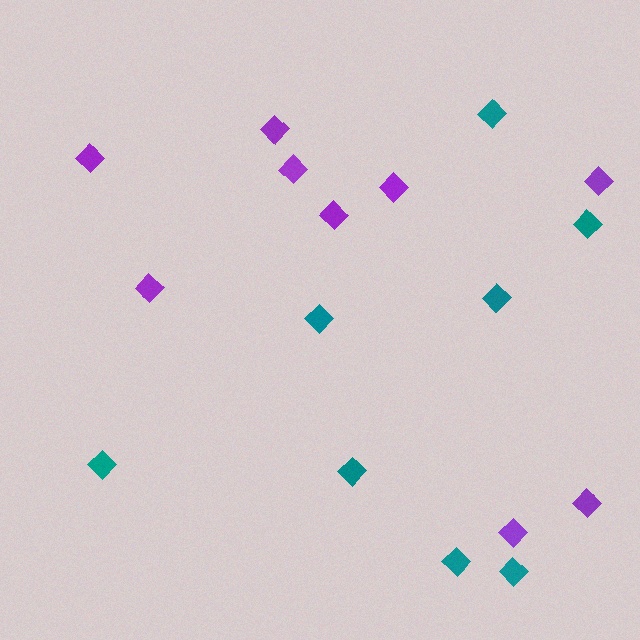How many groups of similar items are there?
There are 2 groups: one group of teal diamonds (8) and one group of purple diamonds (9).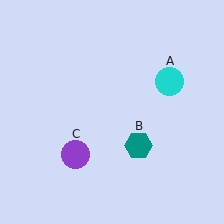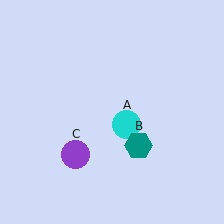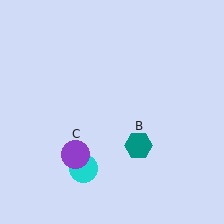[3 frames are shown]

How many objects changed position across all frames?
1 object changed position: cyan circle (object A).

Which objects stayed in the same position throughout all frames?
Teal hexagon (object B) and purple circle (object C) remained stationary.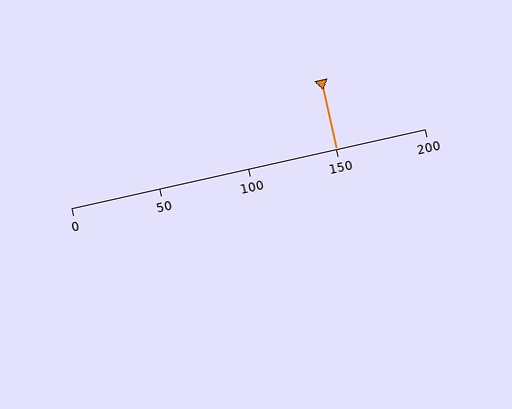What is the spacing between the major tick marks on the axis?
The major ticks are spaced 50 apart.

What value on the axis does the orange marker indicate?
The marker indicates approximately 150.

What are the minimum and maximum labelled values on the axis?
The axis runs from 0 to 200.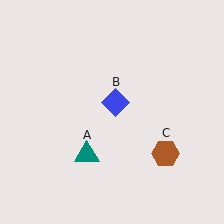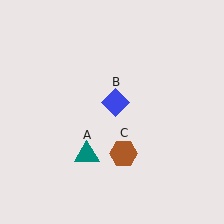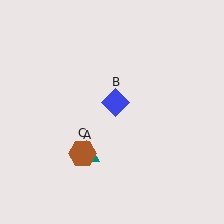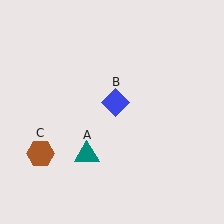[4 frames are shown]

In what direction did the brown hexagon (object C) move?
The brown hexagon (object C) moved left.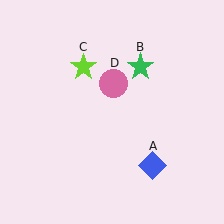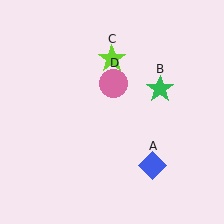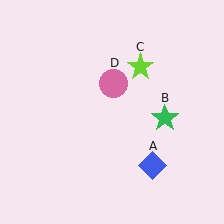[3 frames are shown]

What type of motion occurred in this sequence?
The green star (object B), lime star (object C) rotated clockwise around the center of the scene.